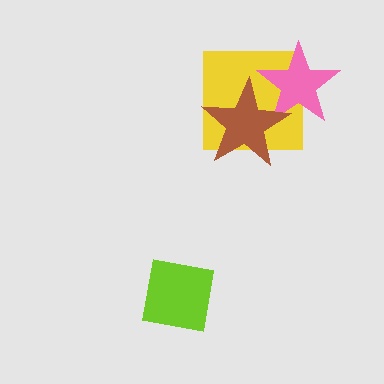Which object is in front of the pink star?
The brown star is in front of the pink star.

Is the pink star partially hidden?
Yes, it is partially covered by another shape.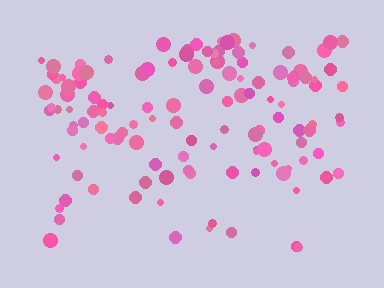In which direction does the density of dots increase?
From bottom to top, with the top side densest.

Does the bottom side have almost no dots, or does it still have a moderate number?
Still a moderate number, just noticeably fewer than the top.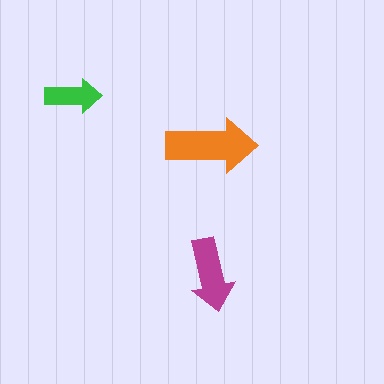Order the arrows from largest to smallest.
the orange one, the magenta one, the green one.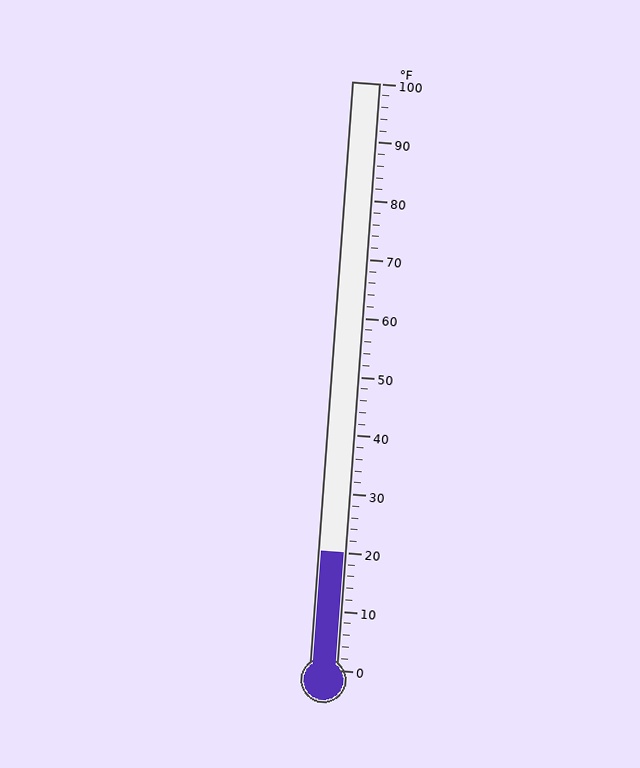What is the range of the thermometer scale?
The thermometer scale ranges from 0°F to 100°F.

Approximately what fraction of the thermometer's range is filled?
The thermometer is filled to approximately 20% of its range.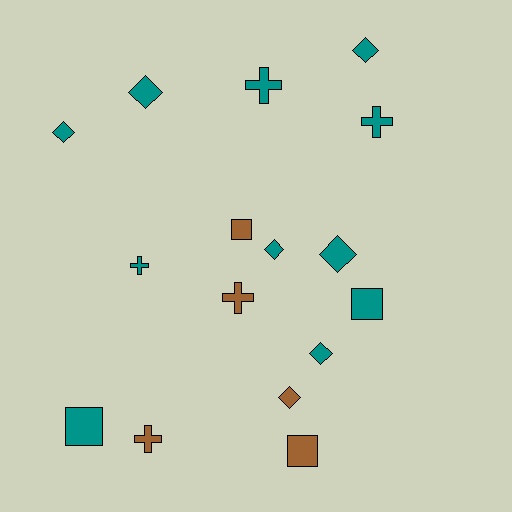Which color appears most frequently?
Teal, with 11 objects.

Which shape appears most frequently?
Diamond, with 7 objects.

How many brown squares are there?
There are 2 brown squares.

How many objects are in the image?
There are 16 objects.